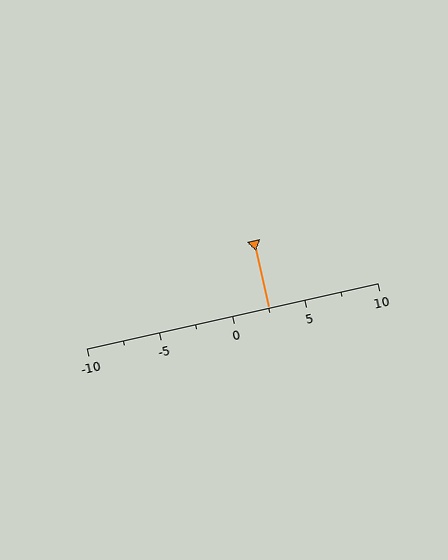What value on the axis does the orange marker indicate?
The marker indicates approximately 2.5.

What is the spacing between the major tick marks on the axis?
The major ticks are spaced 5 apart.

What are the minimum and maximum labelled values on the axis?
The axis runs from -10 to 10.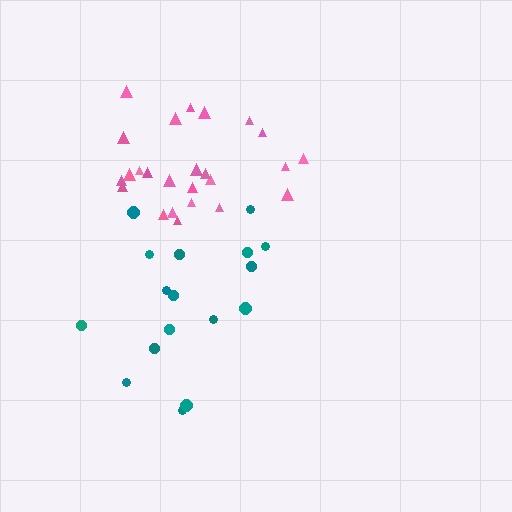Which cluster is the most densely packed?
Pink.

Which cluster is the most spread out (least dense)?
Teal.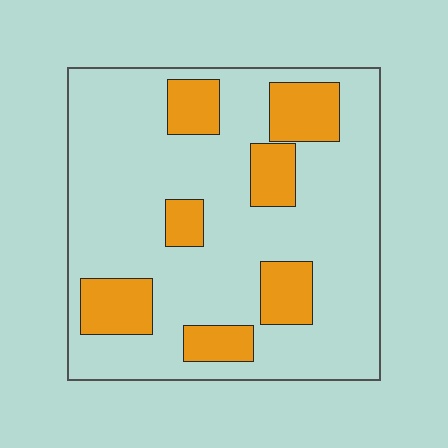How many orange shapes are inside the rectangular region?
7.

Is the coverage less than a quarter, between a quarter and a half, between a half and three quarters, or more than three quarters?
Less than a quarter.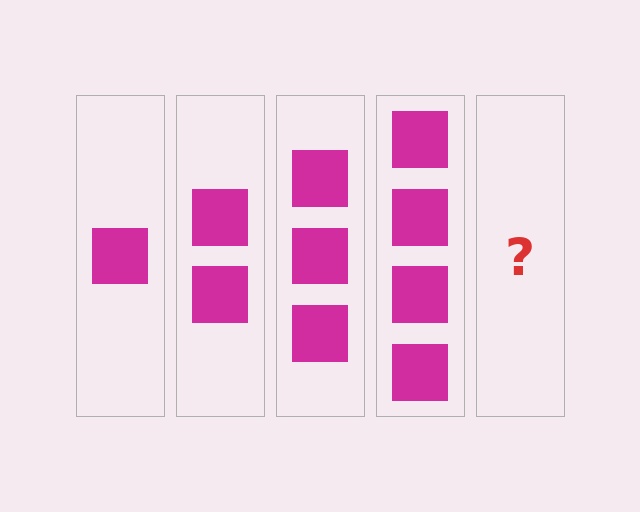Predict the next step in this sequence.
The next step is 5 squares.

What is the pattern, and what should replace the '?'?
The pattern is that each step adds one more square. The '?' should be 5 squares.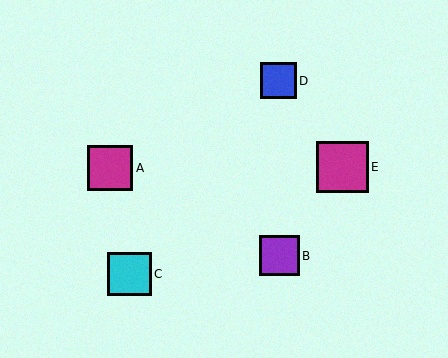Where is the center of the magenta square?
The center of the magenta square is at (342, 167).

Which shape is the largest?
The magenta square (labeled E) is the largest.